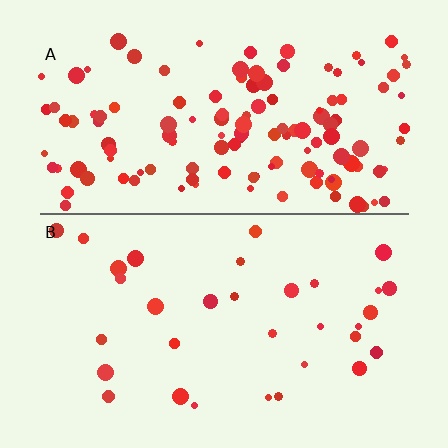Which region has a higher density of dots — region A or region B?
A (the top).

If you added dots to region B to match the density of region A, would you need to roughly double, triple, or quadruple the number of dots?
Approximately quadruple.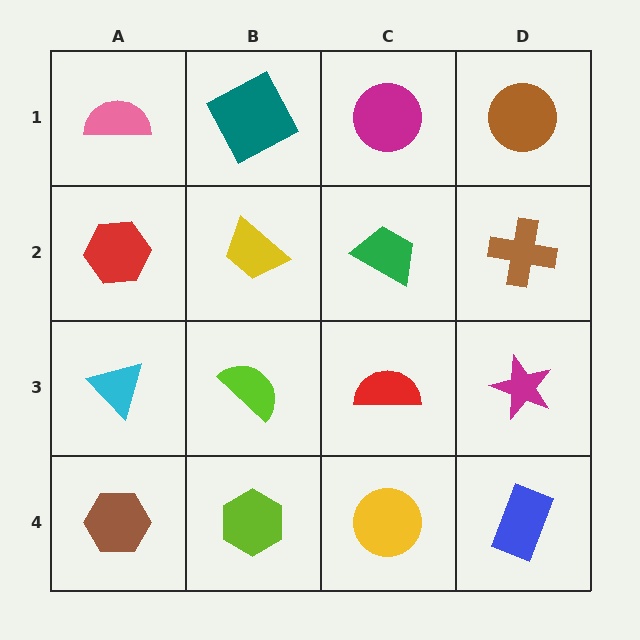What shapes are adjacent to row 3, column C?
A green trapezoid (row 2, column C), a yellow circle (row 4, column C), a lime semicircle (row 3, column B), a magenta star (row 3, column D).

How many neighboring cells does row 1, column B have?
3.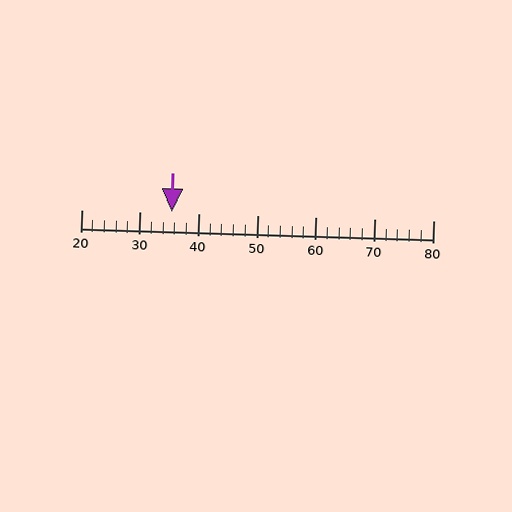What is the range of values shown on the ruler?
The ruler shows values from 20 to 80.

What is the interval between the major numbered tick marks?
The major tick marks are spaced 10 units apart.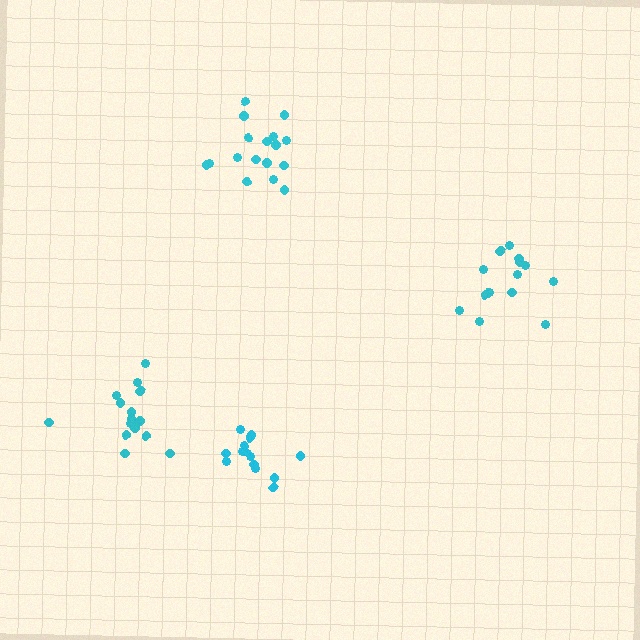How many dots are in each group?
Group 1: 15 dots, Group 2: 17 dots, Group 3: 14 dots, Group 4: 14 dots (60 total).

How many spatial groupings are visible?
There are 4 spatial groupings.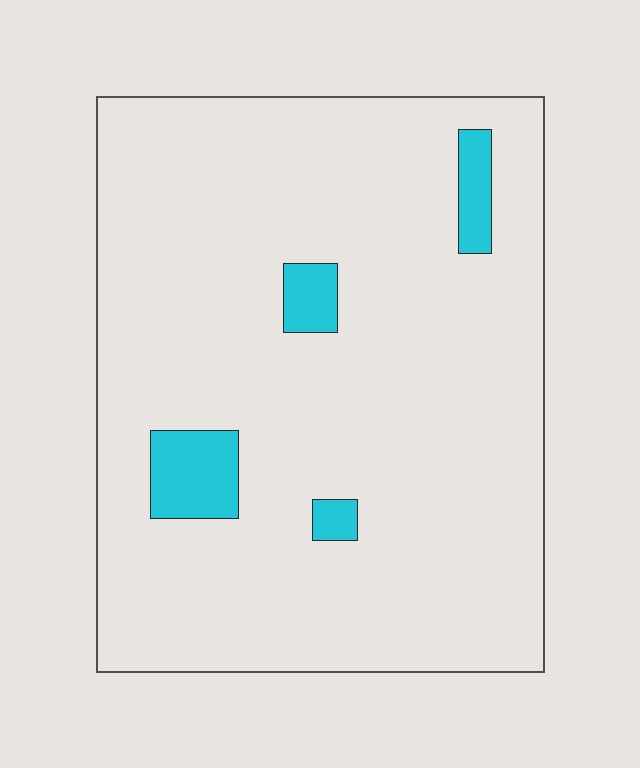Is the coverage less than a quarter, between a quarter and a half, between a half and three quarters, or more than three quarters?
Less than a quarter.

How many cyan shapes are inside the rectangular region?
4.